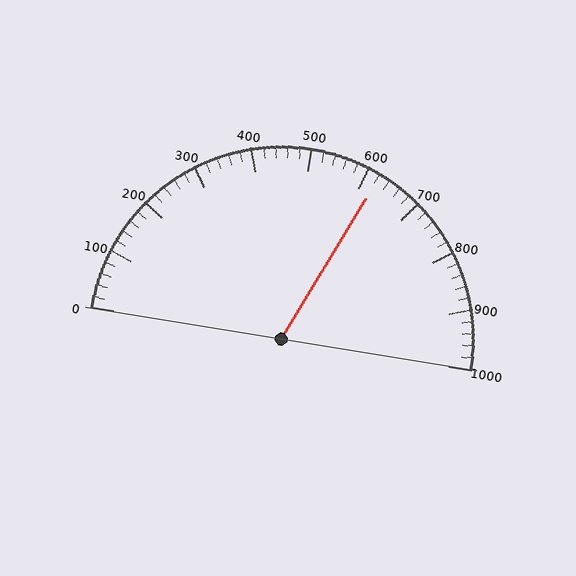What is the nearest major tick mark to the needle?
The nearest major tick mark is 600.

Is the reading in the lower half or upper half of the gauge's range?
The reading is in the upper half of the range (0 to 1000).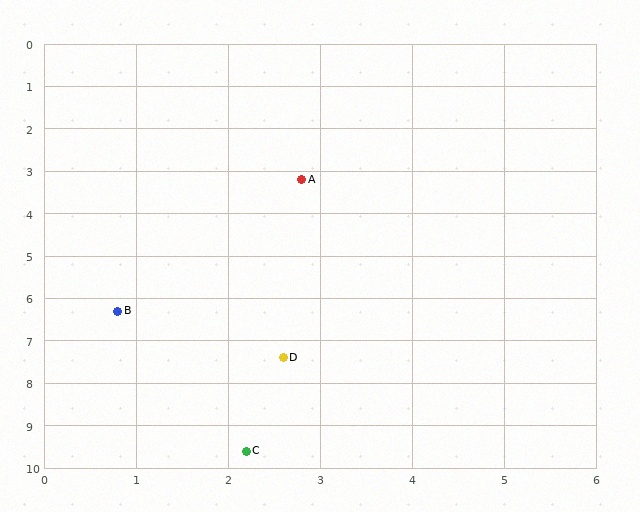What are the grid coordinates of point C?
Point C is at approximately (2.2, 9.6).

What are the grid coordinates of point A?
Point A is at approximately (2.8, 3.2).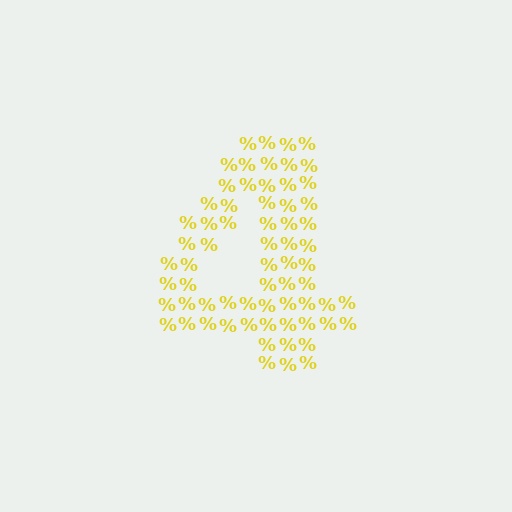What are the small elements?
The small elements are percent signs.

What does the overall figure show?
The overall figure shows the digit 4.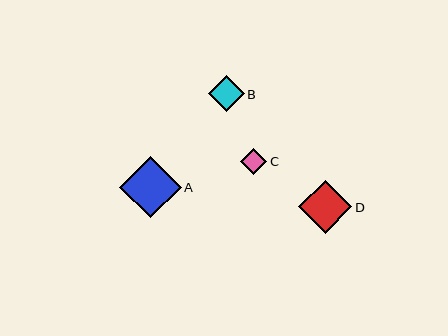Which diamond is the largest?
Diamond A is the largest with a size of approximately 61 pixels.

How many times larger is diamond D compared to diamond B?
Diamond D is approximately 1.5 times the size of diamond B.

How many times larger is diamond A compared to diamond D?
Diamond A is approximately 1.2 times the size of diamond D.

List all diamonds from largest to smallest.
From largest to smallest: A, D, B, C.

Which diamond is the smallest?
Diamond C is the smallest with a size of approximately 26 pixels.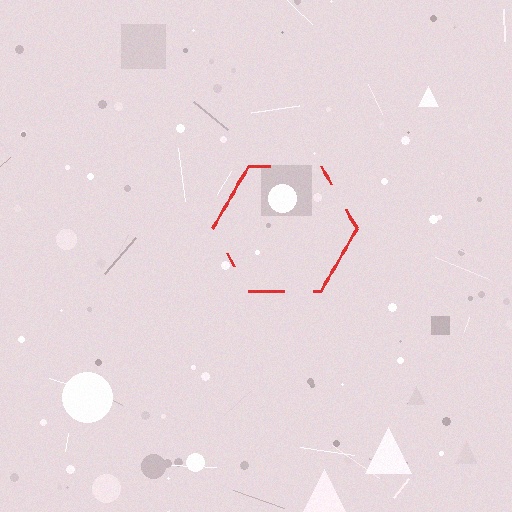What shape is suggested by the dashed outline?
The dashed outline suggests a hexagon.